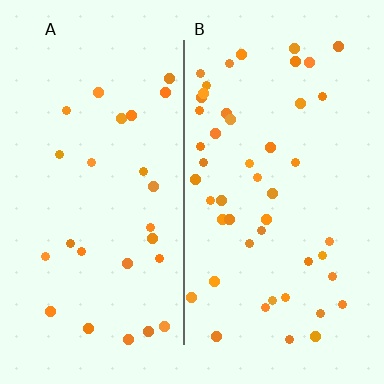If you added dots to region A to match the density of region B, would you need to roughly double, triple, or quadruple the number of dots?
Approximately double.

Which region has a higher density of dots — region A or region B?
B (the right).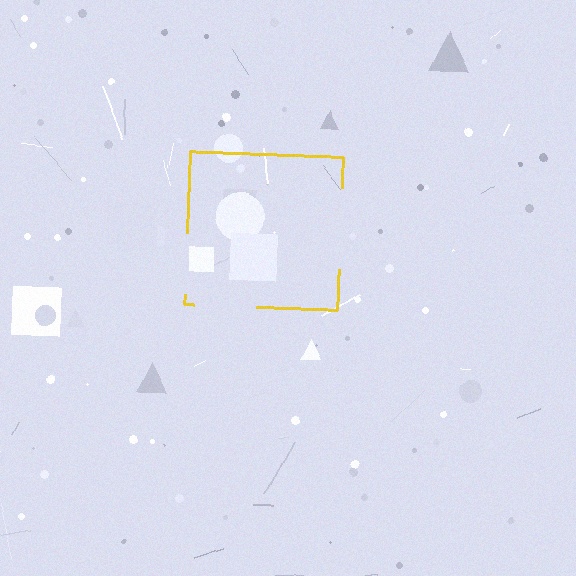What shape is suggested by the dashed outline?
The dashed outline suggests a square.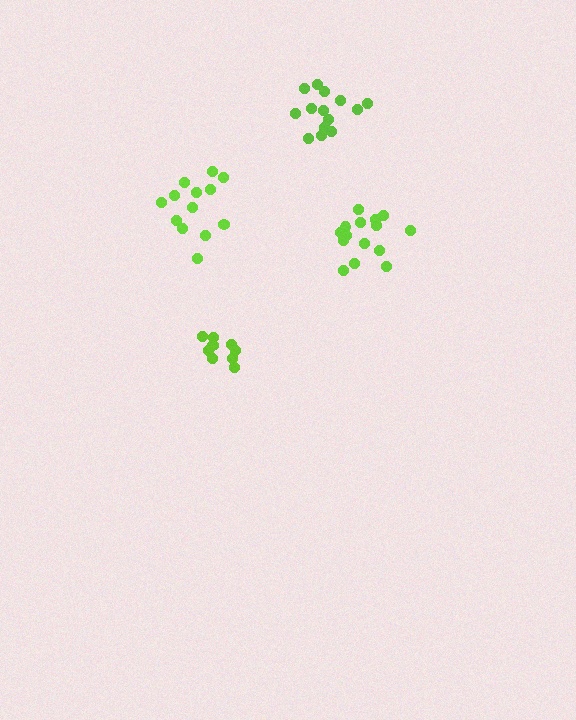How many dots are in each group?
Group 1: 14 dots, Group 2: 13 dots, Group 3: 9 dots, Group 4: 15 dots (51 total).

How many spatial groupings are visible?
There are 4 spatial groupings.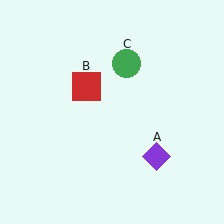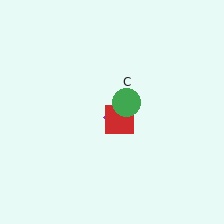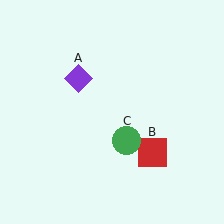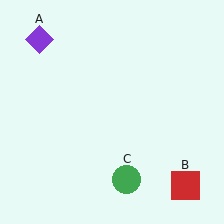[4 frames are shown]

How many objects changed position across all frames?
3 objects changed position: purple diamond (object A), red square (object B), green circle (object C).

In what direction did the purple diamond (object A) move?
The purple diamond (object A) moved up and to the left.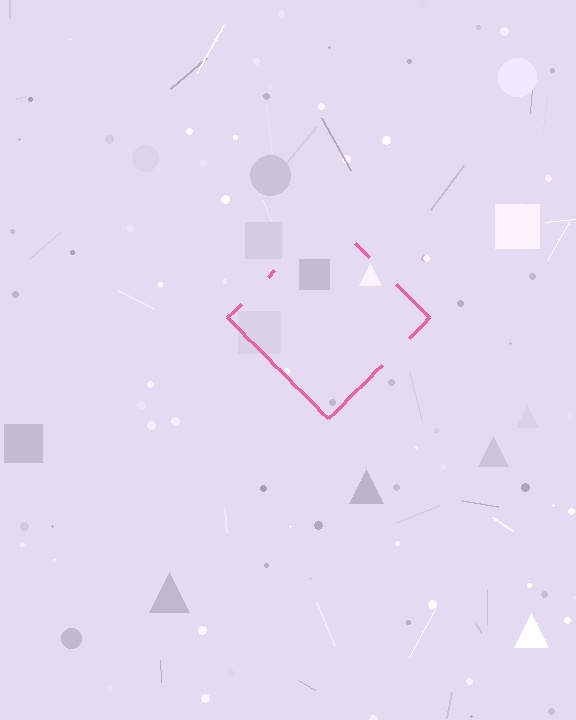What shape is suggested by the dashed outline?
The dashed outline suggests a diamond.